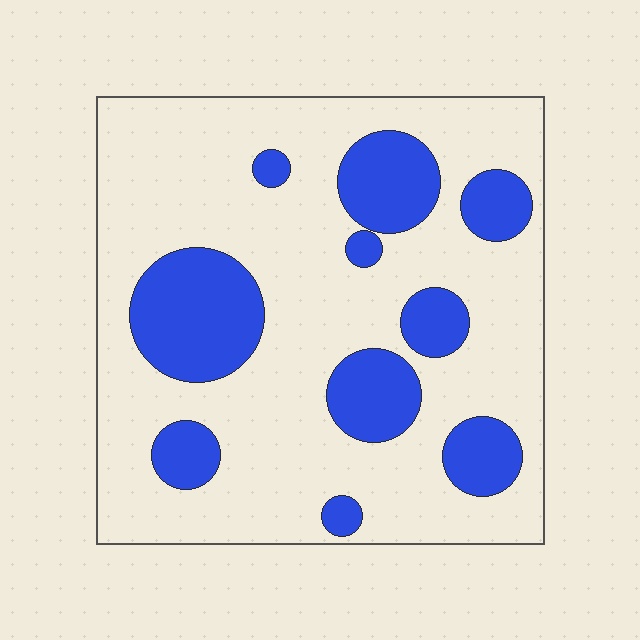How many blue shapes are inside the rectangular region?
10.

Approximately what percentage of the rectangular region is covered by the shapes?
Approximately 25%.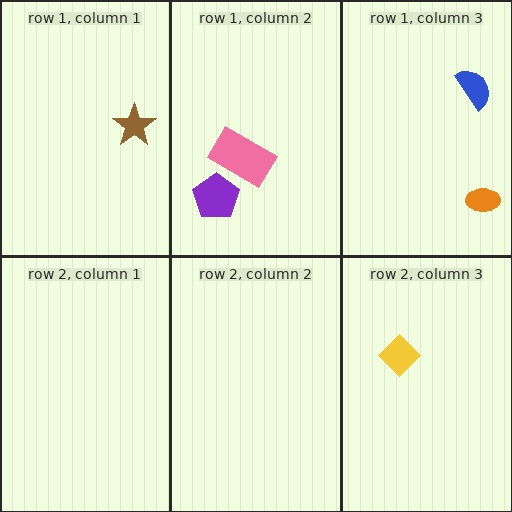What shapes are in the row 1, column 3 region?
The blue semicircle, the orange ellipse.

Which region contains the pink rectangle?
The row 1, column 2 region.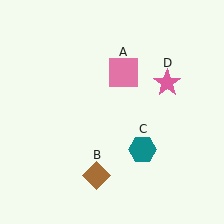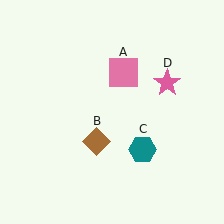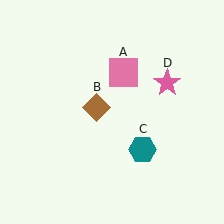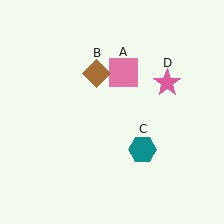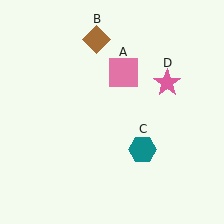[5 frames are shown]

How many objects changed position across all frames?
1 object changed position: brown diamond (object B).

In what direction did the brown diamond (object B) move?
The brown diamond (object B) moved up.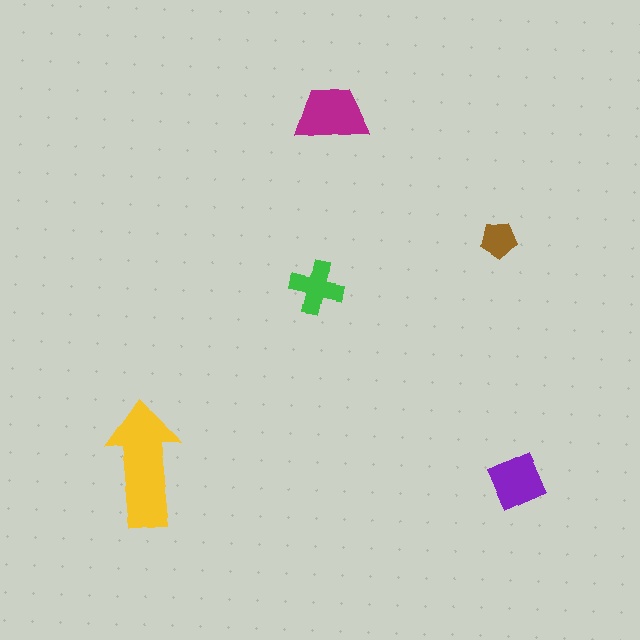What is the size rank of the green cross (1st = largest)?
4th.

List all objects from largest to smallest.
The yellow arrow, the magenta trapezoid, the purple diamond, the green cross, the brown pentagon.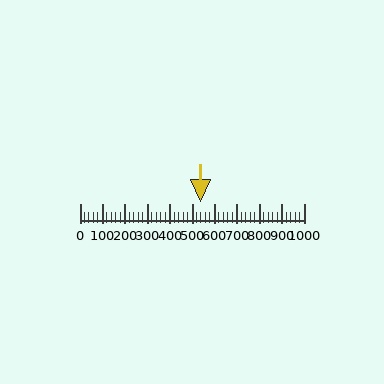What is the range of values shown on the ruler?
The ruler shows values from 0 to 1000.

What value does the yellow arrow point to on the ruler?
The yellow arrow points to approximately 540.